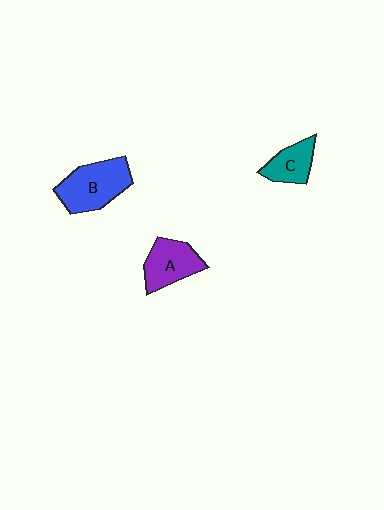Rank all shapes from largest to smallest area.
From largest to smallest: B (blue), A (purple), C (teal).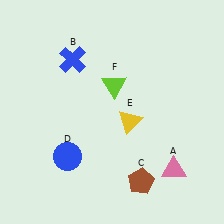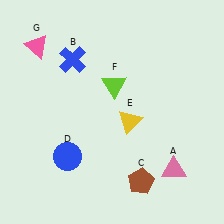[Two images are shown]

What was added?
A pink triangle (G) was added in Image 2.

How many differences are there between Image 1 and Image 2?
There is 1 difference between the two images.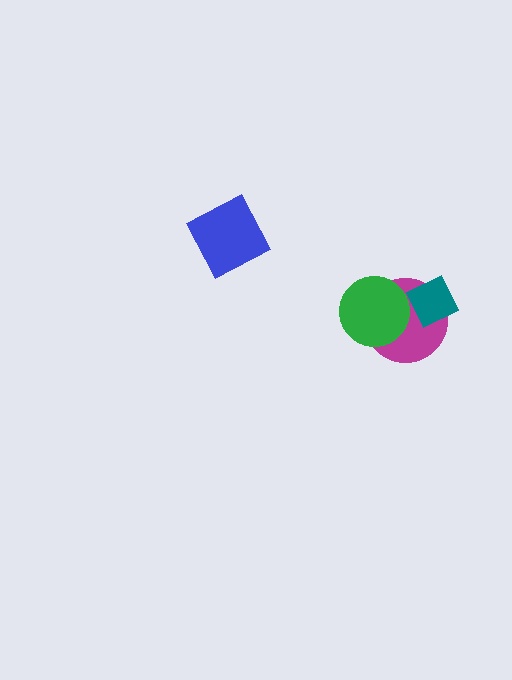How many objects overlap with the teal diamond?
1 object overlaps with the teal diamond.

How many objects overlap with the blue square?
0 objects overlap with the blue square.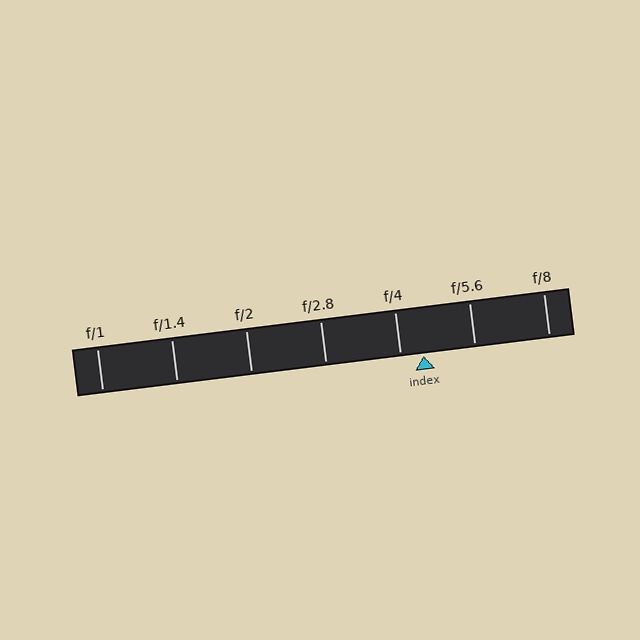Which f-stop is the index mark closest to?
The index mark is closest to f/4.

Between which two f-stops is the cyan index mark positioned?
The index mark is between f/4 and f/5.6.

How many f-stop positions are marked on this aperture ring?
There are 7 f-stop positions marked.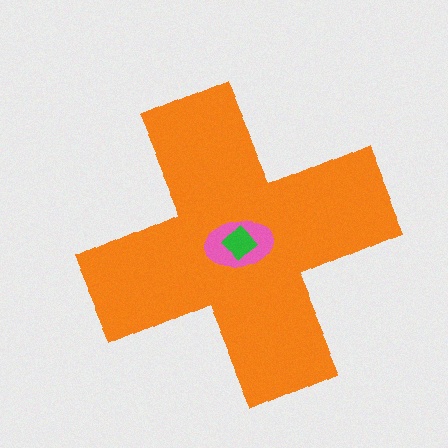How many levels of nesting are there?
3.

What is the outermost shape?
The orange cross.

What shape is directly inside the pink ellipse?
The green diamond.